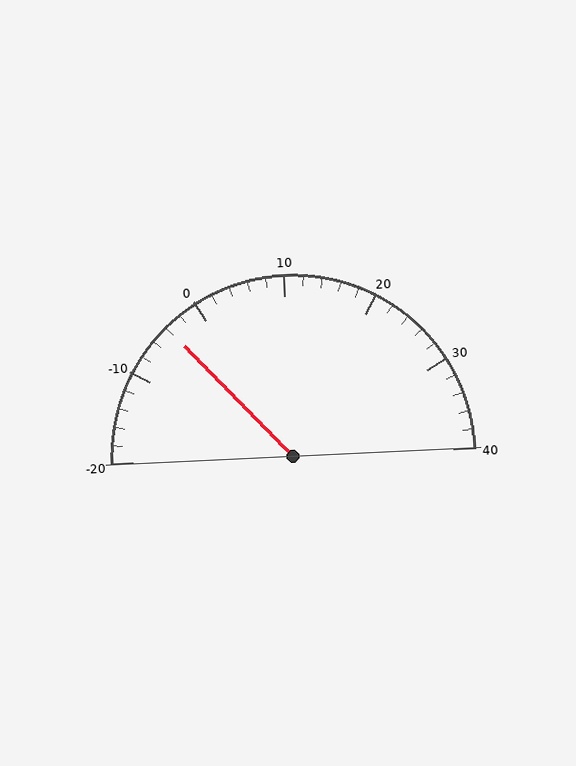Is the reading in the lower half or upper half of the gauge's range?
The reading is in the lower half of the range (-20 to 40).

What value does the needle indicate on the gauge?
The needle indicates approximately -4.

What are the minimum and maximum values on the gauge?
The gauge ranges from -20 to 40.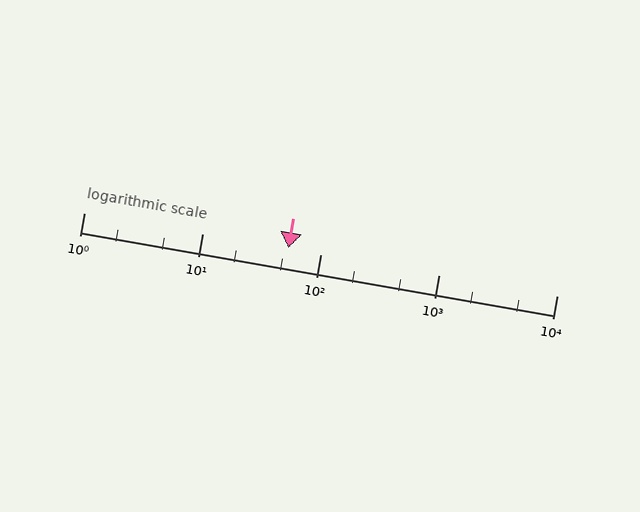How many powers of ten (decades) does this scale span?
The scale spans 4 decades, from 1 to 10000.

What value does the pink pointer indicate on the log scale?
The pointer indicates approximately 54.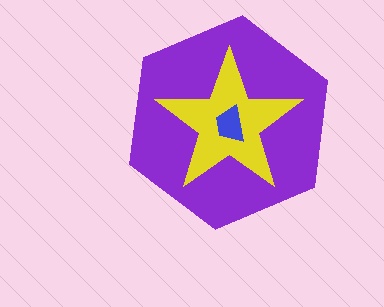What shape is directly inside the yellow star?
The blue trapezoid.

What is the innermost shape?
The blue trapezoid.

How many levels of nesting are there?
3.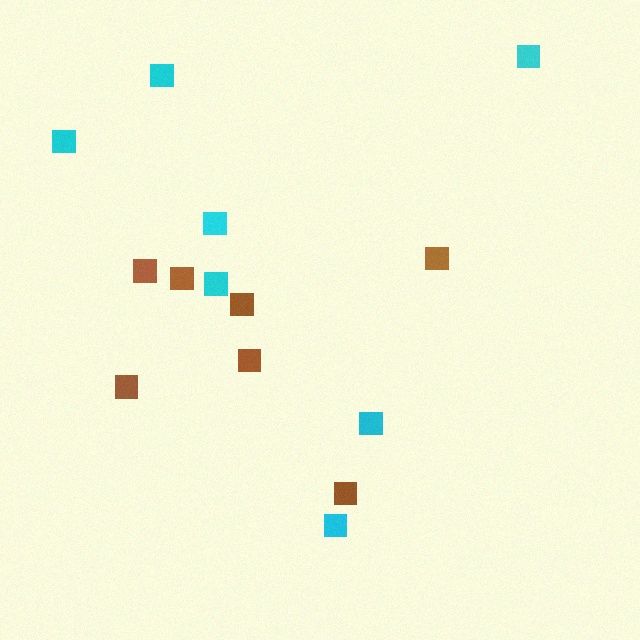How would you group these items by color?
There are 2 groups: one group of cyan squares (7) and one group of brown squares (7).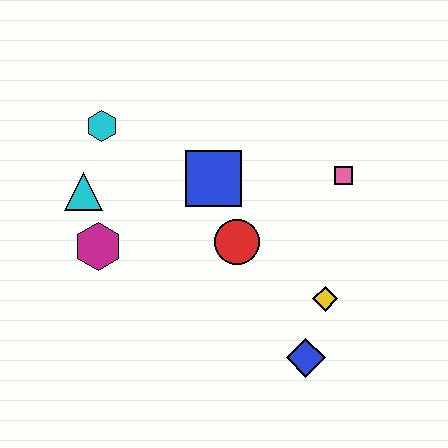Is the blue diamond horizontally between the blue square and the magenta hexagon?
No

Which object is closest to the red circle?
The blue square is closest to the red circle.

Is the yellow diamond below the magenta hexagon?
Yes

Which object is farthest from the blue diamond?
The cyan hexagon is farthest from the blue diamond.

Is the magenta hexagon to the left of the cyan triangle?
No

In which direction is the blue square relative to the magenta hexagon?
The blue square is to the right of the magenta hexagon.